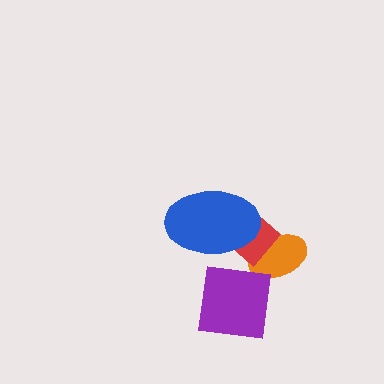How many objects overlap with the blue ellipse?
1 object overlaps with the blue ellipse.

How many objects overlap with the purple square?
0 objects overlap with the purple square.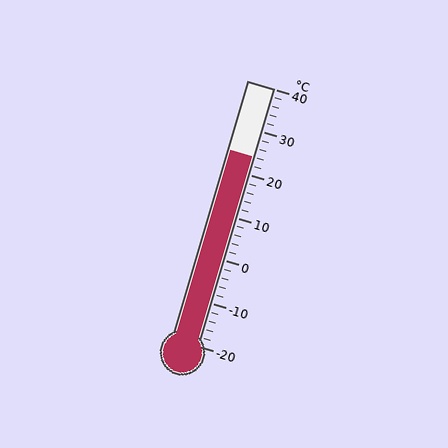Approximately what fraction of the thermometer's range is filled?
The thermometer is filled to approximately 75% of its range.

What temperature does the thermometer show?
The thermometer shows approximately 24°C.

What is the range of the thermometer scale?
The thermometer scale ranges from -20°C to 40°C.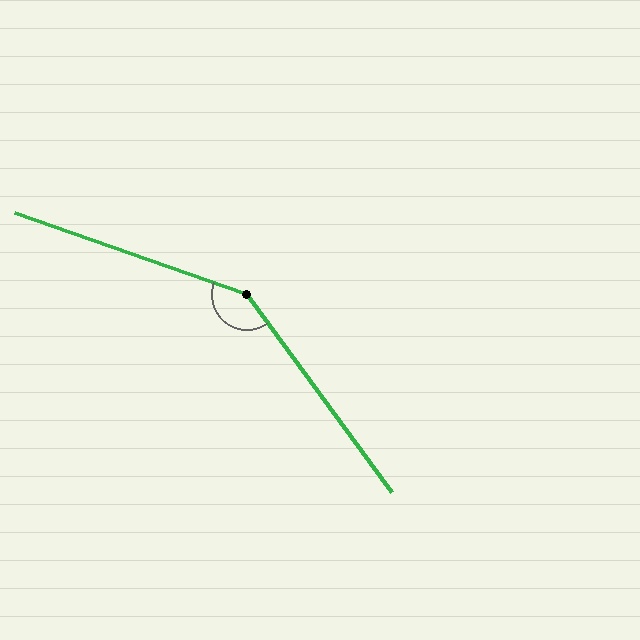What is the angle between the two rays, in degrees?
Approximately 146 degrees.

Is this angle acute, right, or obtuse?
It is obtuse.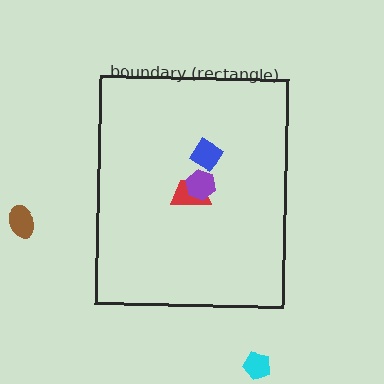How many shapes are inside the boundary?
3 inside, 2 outside.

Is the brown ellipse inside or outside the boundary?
Outside.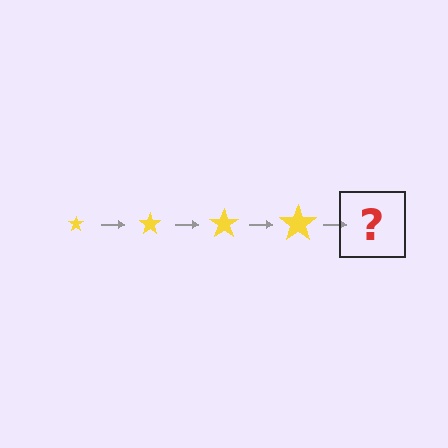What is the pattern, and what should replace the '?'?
The pattern is that the star gets progressively larger each step. The '?' should be a yellow star, larger than the previous one.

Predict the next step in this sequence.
The next step is a yellow star, larger than the previous one.